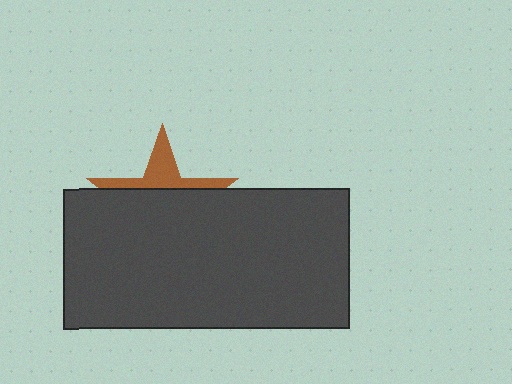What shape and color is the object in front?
The object in front is a dark gray rectangle.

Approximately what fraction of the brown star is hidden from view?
Roughly 68% of the brown star is hidden behind the dark gray rectangle.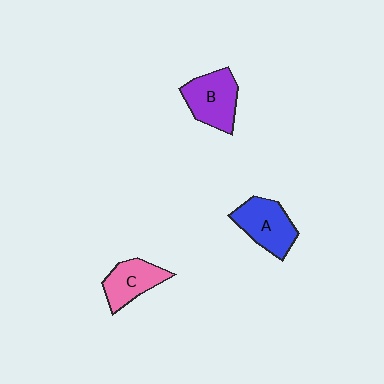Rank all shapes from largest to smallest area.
From largest to smallest: B (purple), A (blue), C (pink).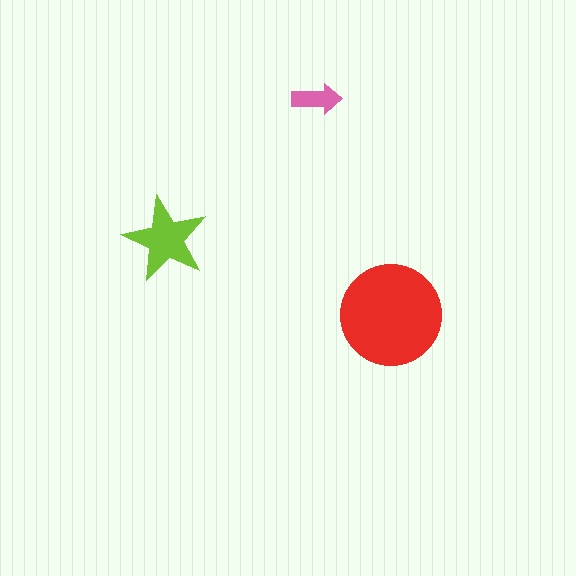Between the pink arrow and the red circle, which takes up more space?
The red circle.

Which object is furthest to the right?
The red circle is rightmost.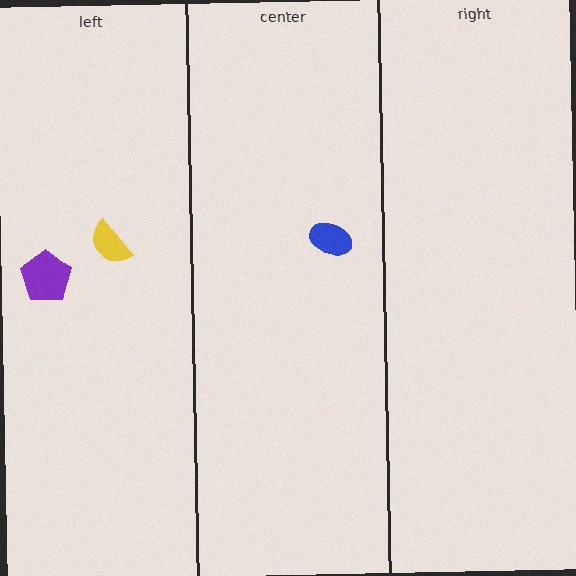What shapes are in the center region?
The blue ellipse.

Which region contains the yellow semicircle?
The left region.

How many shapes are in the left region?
2.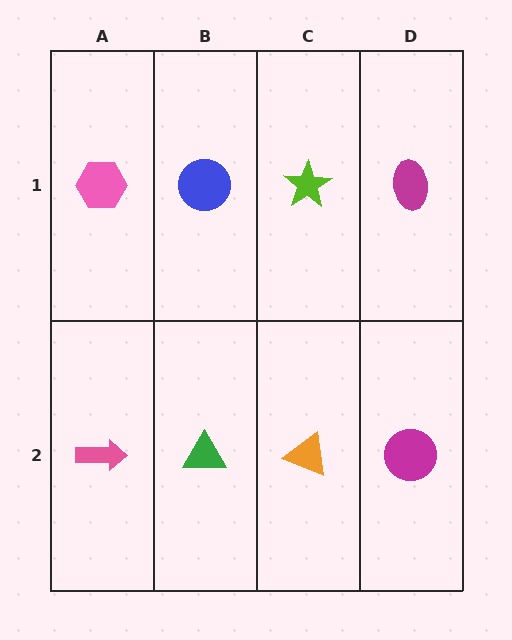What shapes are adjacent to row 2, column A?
A pink hexagon (row 1, column A), a green triangle (row 2, column B).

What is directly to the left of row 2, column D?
An orange triangle.